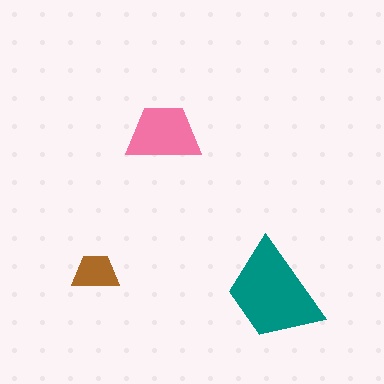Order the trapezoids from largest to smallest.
the teal one, the pink one, the brown one.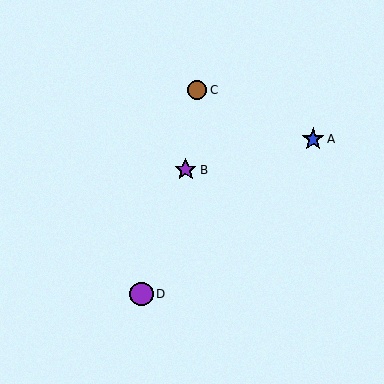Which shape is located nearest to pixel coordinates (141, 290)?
The purple circle (labeled D) at (142, 294) is nearest to that location.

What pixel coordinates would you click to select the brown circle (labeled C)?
Click at (197, 90) to select the brown circle C.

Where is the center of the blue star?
The center of the blue star is at (313, 139).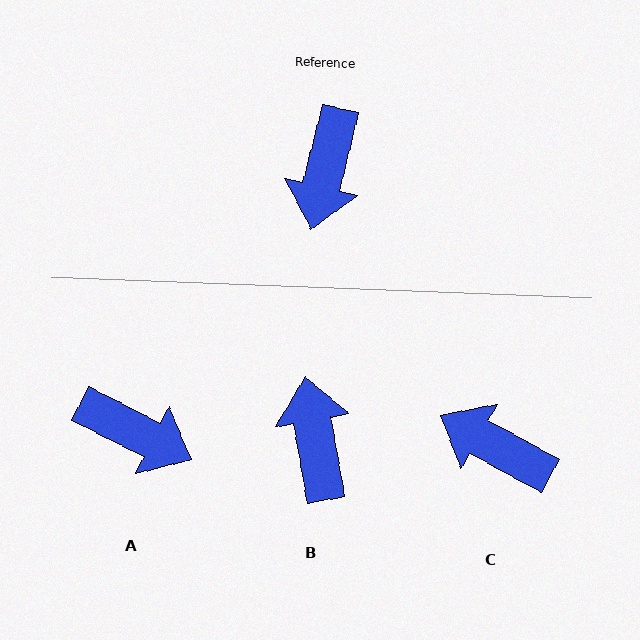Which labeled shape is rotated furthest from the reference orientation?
B, about 157 degrees away.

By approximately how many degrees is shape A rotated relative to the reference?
Approximately 77 degrees counter-clockwise.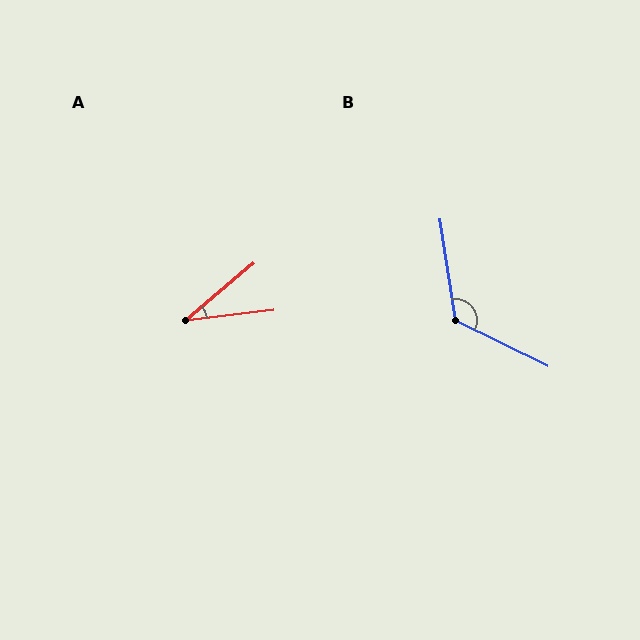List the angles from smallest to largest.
A (33°), B (125°).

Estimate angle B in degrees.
Approximately 125 degrees.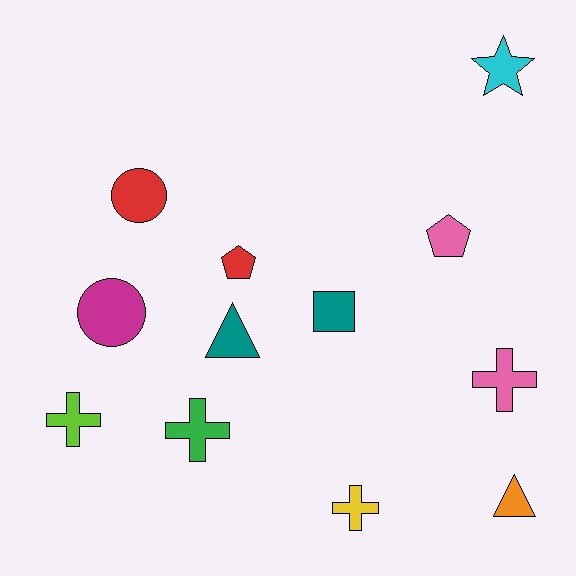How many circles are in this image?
There are 2 circles.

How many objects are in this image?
There are 12 objects.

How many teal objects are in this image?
There are 2 teal objects.